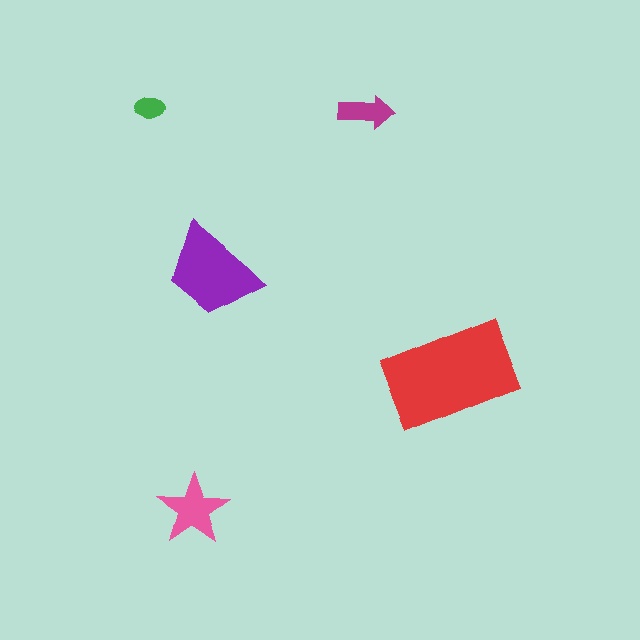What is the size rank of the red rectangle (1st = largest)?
1st.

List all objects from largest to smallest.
The red rectangle, the purple trapezoid, the pink star, the magenta arrow, the green ellipse.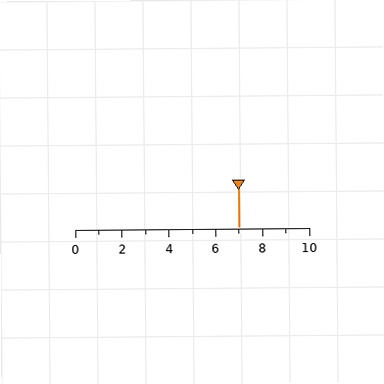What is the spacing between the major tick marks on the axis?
The major ticks are spaced 2 apart.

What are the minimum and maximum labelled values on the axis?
The axis runs from 0 to 10.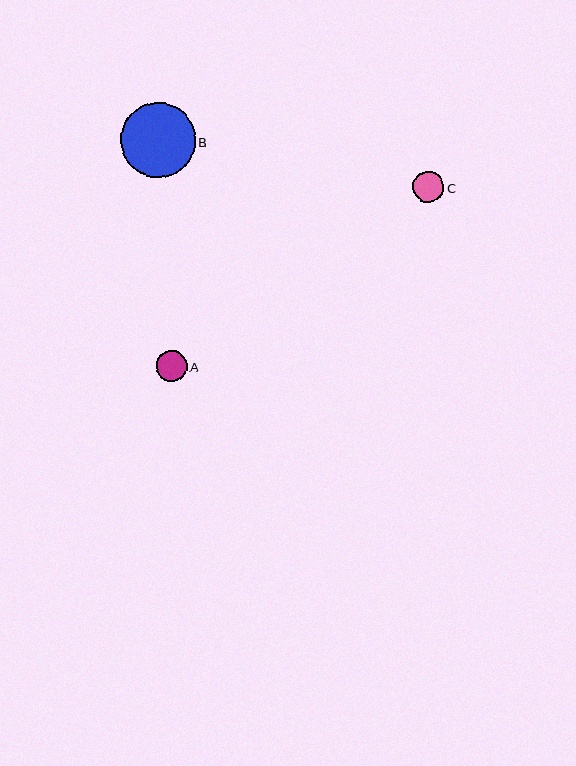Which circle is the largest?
Circle B is the largest with a size of approximately 75 pixels.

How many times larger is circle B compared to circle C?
Circle B is approximately 2.4 times the size of circle C.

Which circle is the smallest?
Circle A is the smallest with a size of approximately 31 pixels.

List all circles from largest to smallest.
From largest to smallest: B, C, A.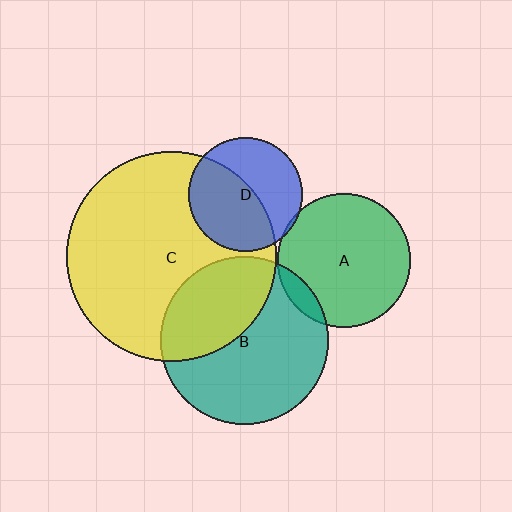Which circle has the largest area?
Circle C (yellow).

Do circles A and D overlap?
Yes.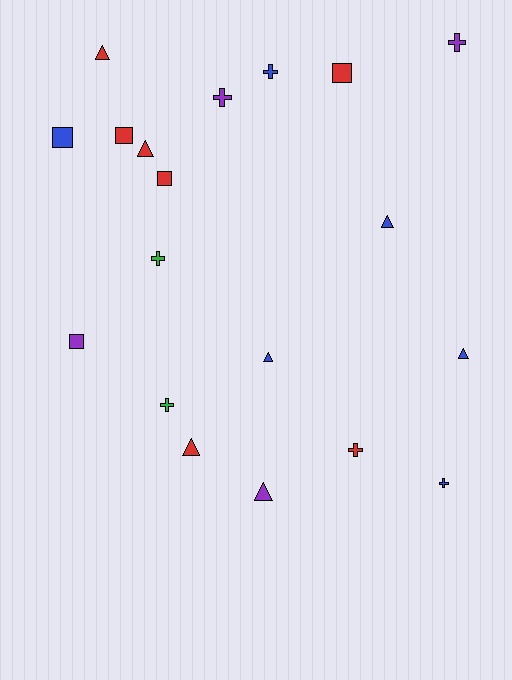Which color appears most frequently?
Red, with 7 objects.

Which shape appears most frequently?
Triangle, with 7 objects.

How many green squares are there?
There are no green squares.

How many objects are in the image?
There are 19 objects.